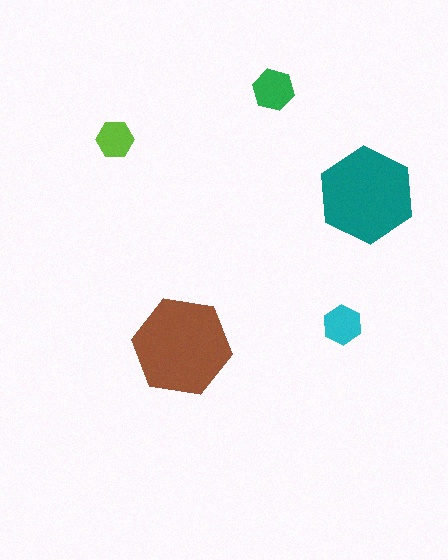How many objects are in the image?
There are 5 objects in the image.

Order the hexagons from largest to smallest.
the brown one, the teal one, the green one, the cyan one, the lime one.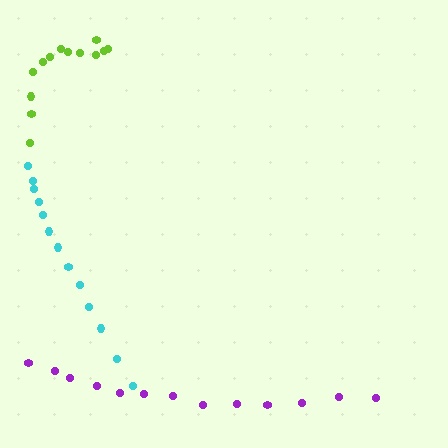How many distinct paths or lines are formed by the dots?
There are 3 distinct paths.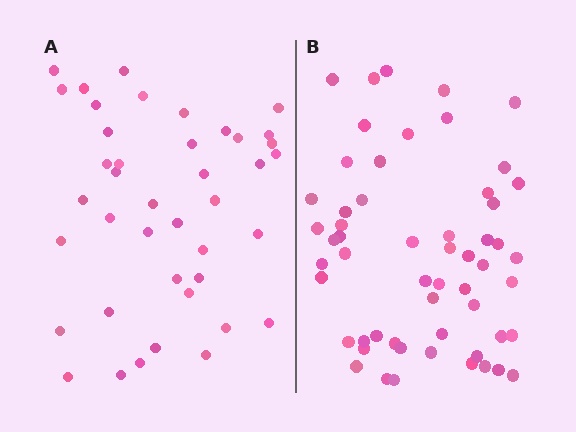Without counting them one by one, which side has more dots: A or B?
Region B (the right region) has more dots.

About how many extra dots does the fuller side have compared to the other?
Region B has approximately 15 more dots than region A.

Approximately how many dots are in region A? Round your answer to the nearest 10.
About 40 dots. (The exact count is 41, which rounds to 40.)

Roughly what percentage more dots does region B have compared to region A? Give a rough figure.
About 35% more.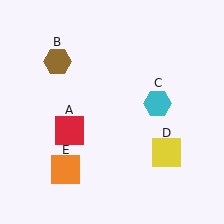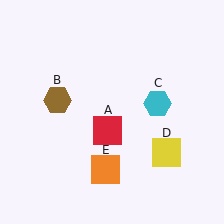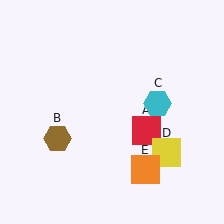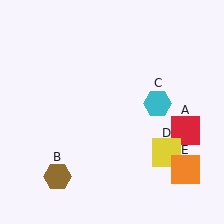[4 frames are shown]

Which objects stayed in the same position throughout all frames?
Cyan hexagon (object C) and yellow square (object D) remained stationary.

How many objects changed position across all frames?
3 objects changed position: red square (object A), brown hexagon (object B), orange square (object E).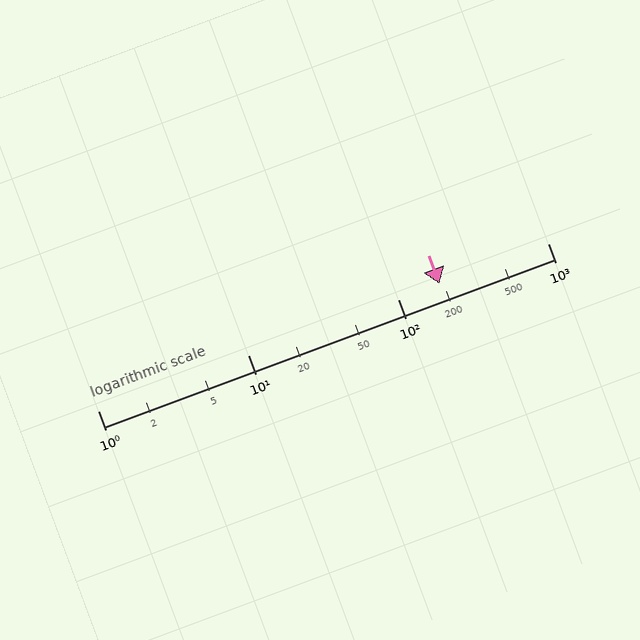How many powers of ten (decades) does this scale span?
The scale spans 3 decades, from 1 to 1000.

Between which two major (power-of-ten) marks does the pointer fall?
The pointer is between 100 and 1000.